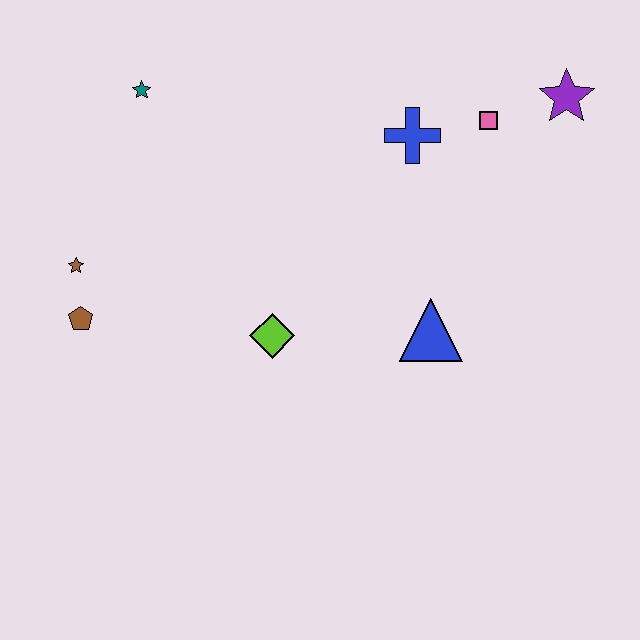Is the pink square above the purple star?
No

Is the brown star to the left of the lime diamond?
Yes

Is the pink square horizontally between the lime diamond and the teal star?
No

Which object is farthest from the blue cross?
The brown pentagon is farthest from the blue cross.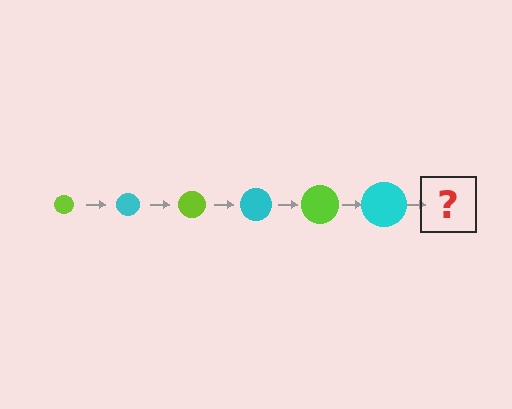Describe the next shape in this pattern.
It should be a lime circle, larger than the previous one.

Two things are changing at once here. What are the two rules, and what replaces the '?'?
The two rules are that the circle grows larger each step and the color cycles through lime and cyan. The '?' should be a lime circle, larger than the previous one.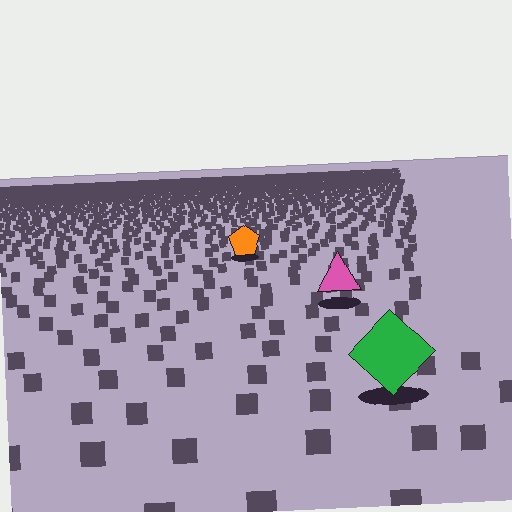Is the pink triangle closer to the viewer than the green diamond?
No. The green diamond is closer — you can tell from the texture gradient: the ground texture is coarser near it.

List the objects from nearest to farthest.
From nearest to farthest: the green diamond, the pink triangle, the orange pentagon.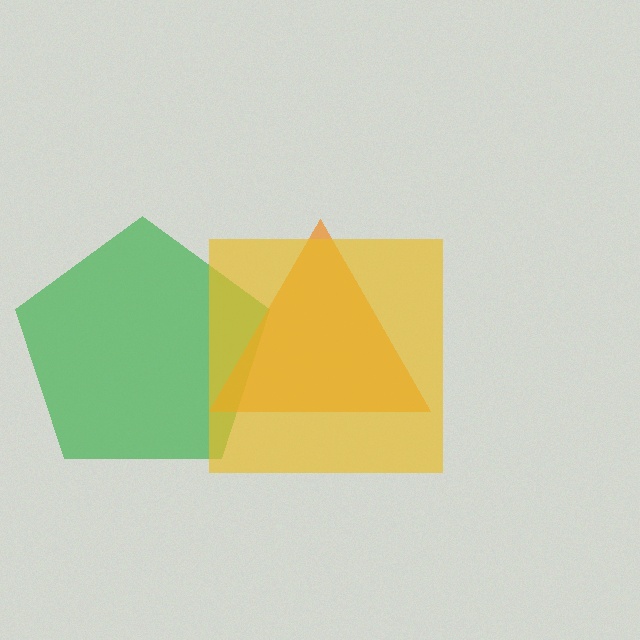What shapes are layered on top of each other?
The layered shapes are: a green pentagon, an orange triangle, a yellow square.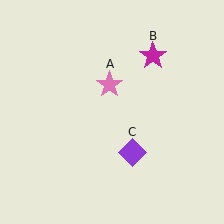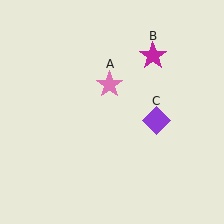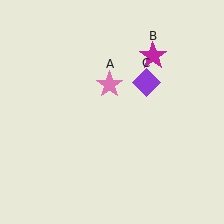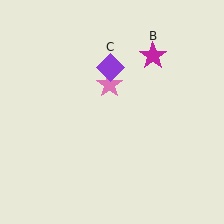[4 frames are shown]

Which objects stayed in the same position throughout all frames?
Pink star (object A) and magenta star (object B) remained stationary.